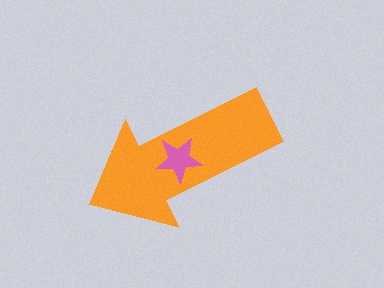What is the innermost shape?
The pink star.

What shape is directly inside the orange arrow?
The pink star.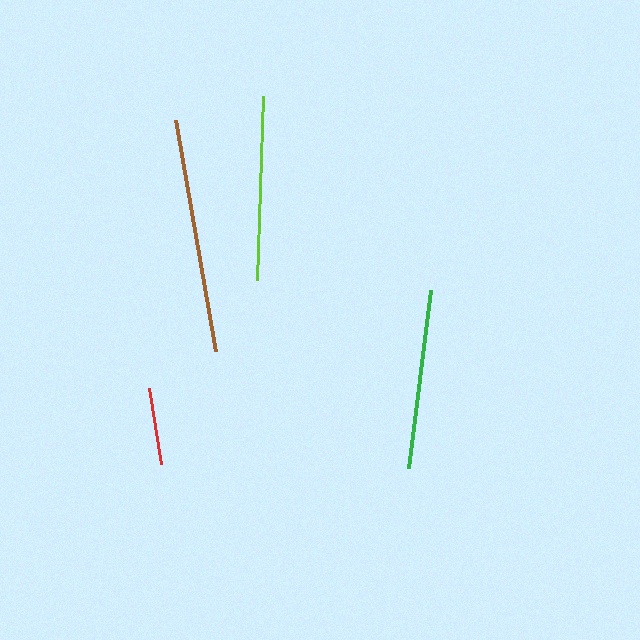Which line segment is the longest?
The brown line is the longest at approximately 234 pixels.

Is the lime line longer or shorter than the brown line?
The brown line is longer than the lime line.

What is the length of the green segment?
The green segment is approximately 179 pixels long.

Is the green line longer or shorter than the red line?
The green line is longer than the red line.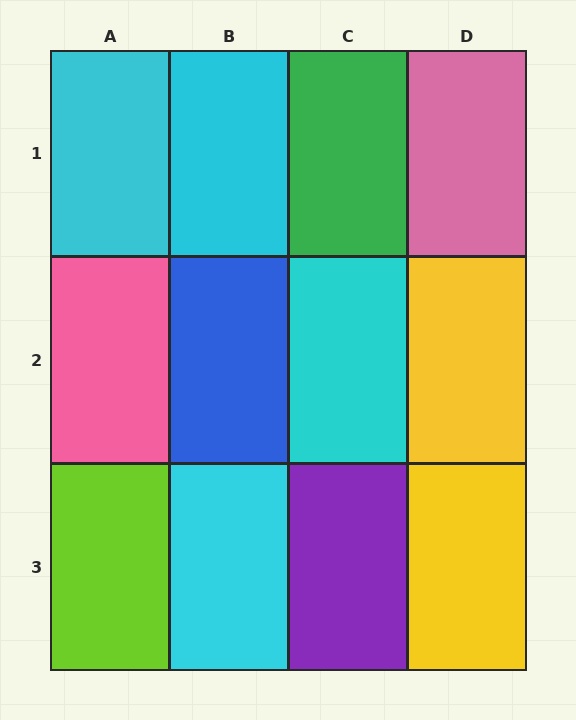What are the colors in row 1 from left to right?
Cyan, cyan, green, pink.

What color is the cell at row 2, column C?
Cyan.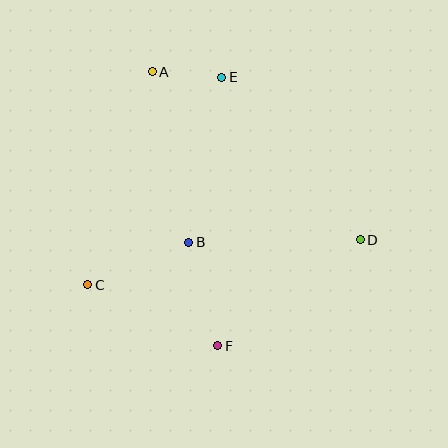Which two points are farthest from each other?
Points A and F are farthest from each other.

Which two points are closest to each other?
Points A and E are closest to each other.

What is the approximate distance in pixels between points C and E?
The distance between C and E is approximately 247 pixels.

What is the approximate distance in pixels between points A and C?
The distance between A and C is approximately 223 pixels.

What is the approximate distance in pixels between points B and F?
The distance between B and F is approximately 108 pixels.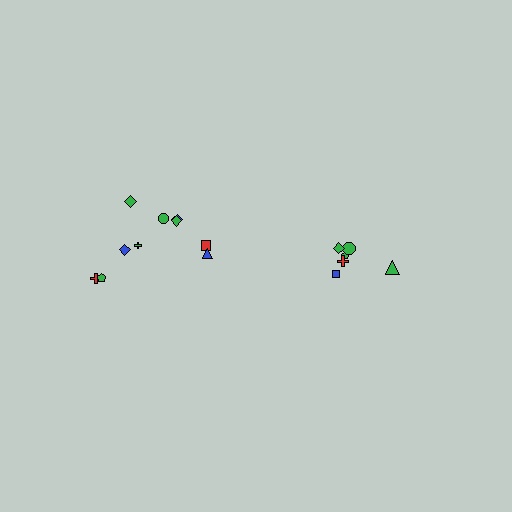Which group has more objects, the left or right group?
The left group.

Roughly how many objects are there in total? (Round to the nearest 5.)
Roughly 15 objects in total.